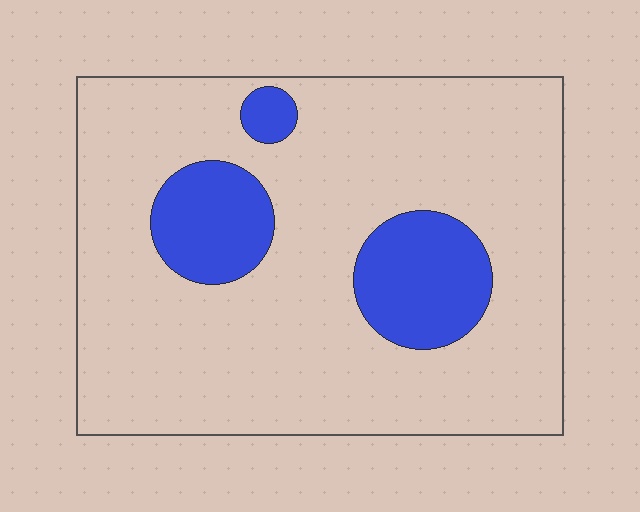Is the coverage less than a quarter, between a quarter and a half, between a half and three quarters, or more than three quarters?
Less than a quarter.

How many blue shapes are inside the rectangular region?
3.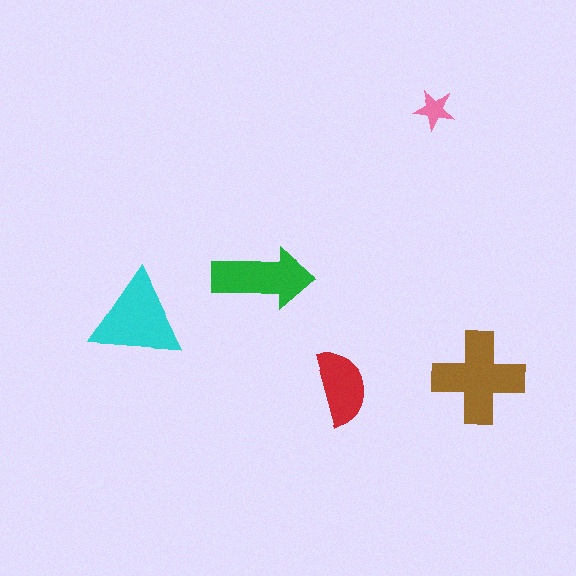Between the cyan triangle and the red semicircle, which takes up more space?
The cyan triangle.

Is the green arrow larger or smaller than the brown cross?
Smaller.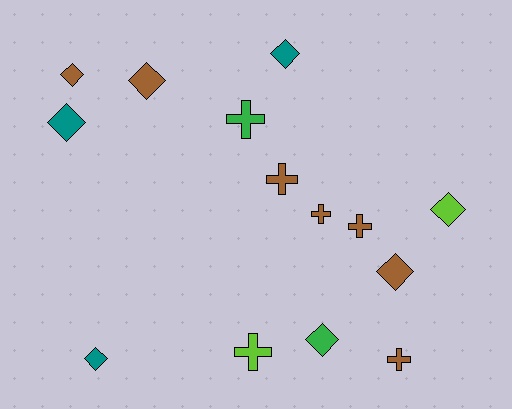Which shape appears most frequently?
Diamond, with 8 objects.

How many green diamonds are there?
There is 1 green diamond.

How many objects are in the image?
There are 14 objects.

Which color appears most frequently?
Brown, with 7 objects.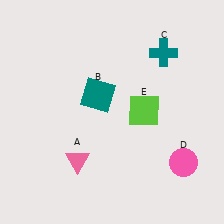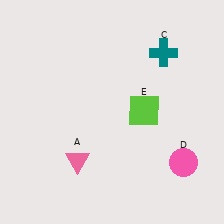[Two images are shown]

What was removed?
The teal square (B) was removed in Image 2.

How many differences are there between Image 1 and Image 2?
There is 1 difference between the two images.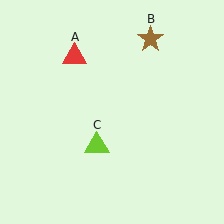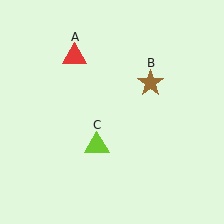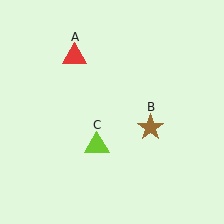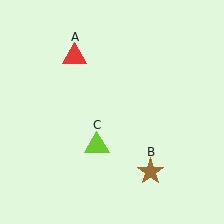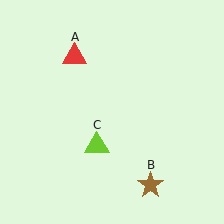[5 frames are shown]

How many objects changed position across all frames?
1 object changed position: brown star (object B).